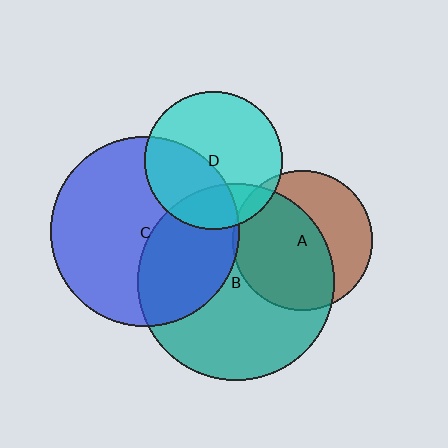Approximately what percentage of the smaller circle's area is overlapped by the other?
Approximately 5%.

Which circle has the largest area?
Circle B (teal).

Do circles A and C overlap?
Yes.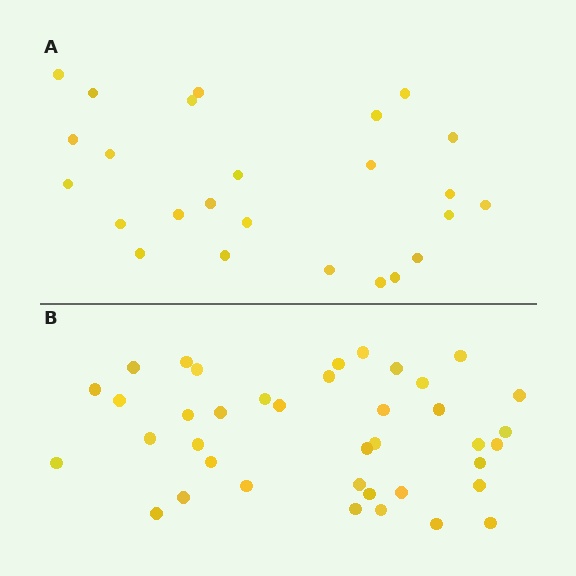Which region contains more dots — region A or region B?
Region B (the bottom region) has more dots.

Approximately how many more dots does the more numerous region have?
Region B has approximately 15 more dots than region A.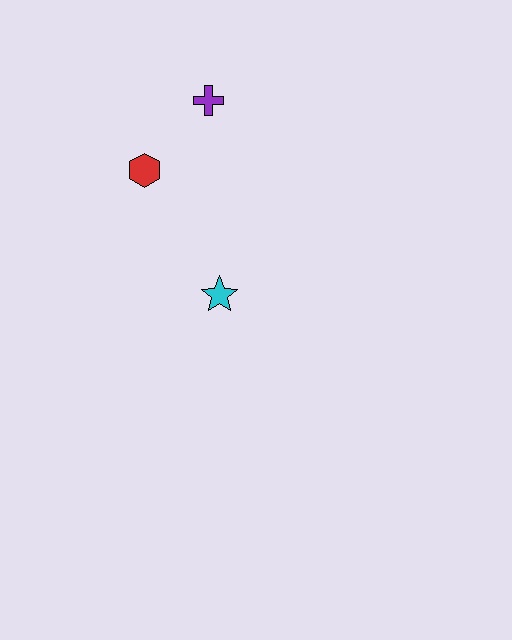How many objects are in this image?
There are 3 objects.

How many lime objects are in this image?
There are no lime objects.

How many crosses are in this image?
There is 1 cross.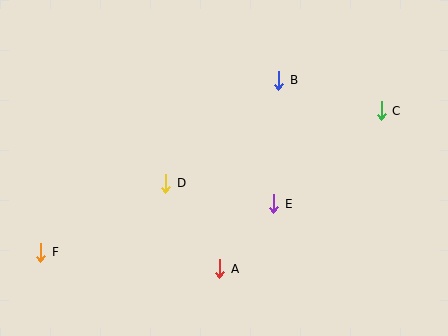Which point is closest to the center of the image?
Point D at (166, 183) is closest to the center.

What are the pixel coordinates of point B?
Point B is at (279, 80).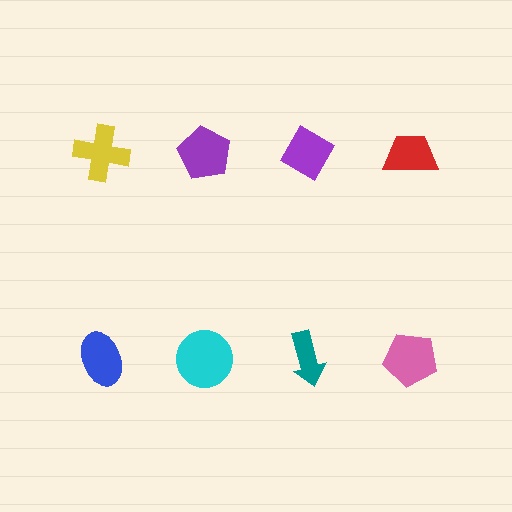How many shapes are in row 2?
4 shapes.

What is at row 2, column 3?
A teal arrow.